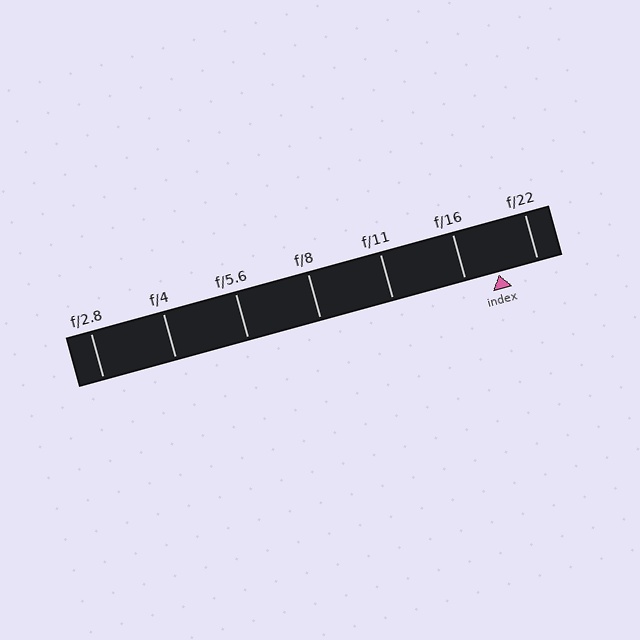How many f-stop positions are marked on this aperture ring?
There are 7 f-stop positions marked.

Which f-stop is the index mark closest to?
The index mark is closest to f/16.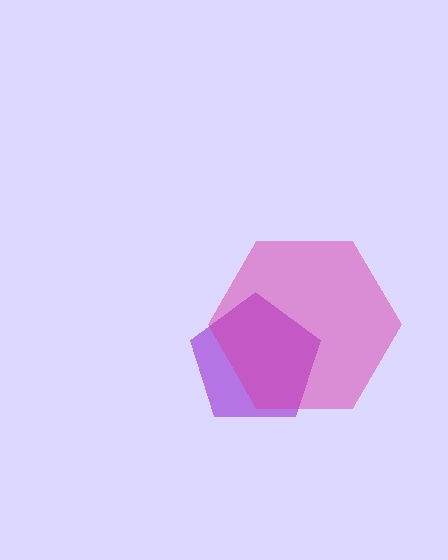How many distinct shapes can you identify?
There are 2 distinct shapes: a purple pentagon, a magenta hexagon.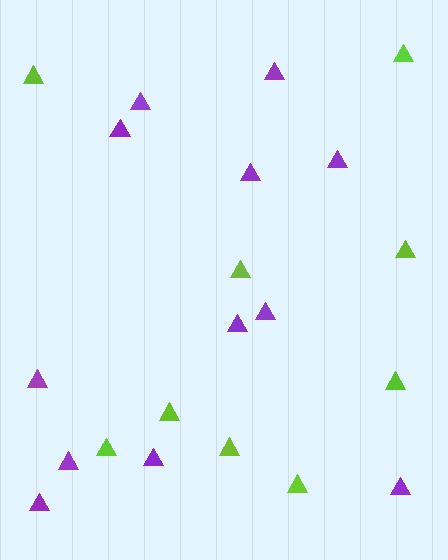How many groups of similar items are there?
There are 2 groups: one group of lime triangles (9) and one group of purple triangles (12).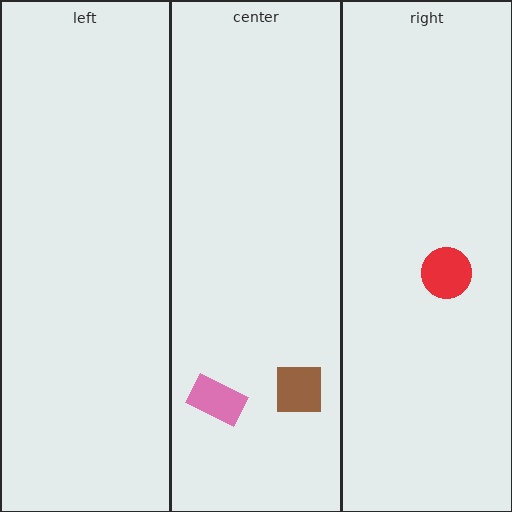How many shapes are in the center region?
2.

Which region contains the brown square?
The center region.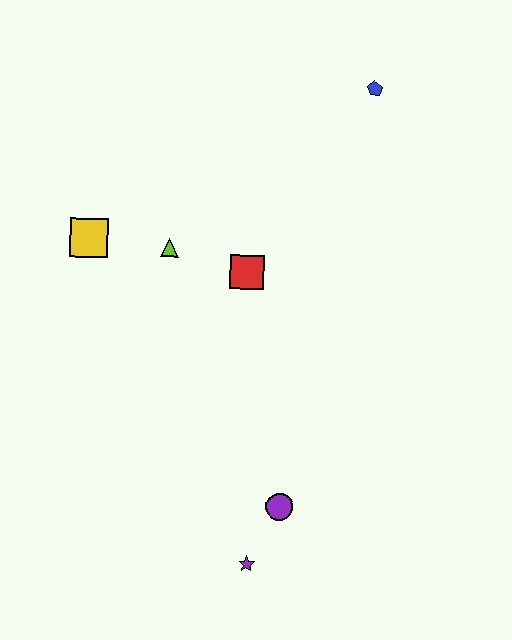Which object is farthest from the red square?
The purple star is farthest from the red square.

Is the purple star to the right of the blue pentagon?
No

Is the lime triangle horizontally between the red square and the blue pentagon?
No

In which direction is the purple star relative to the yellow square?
The purple star is below the yellow square.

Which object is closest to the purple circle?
The purple star is closest to the purple circle.